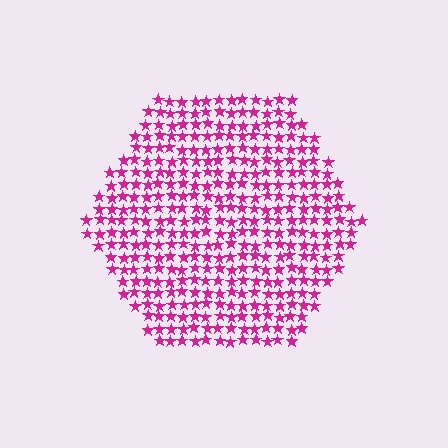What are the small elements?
The small elements are stars.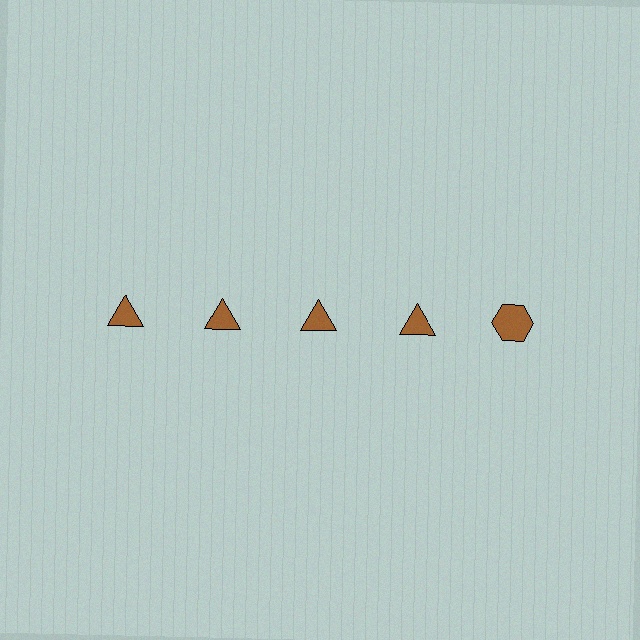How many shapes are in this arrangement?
There are 5 shapes arranged in a grid pattern.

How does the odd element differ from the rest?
It has a different shape: hexagon instead of triangle.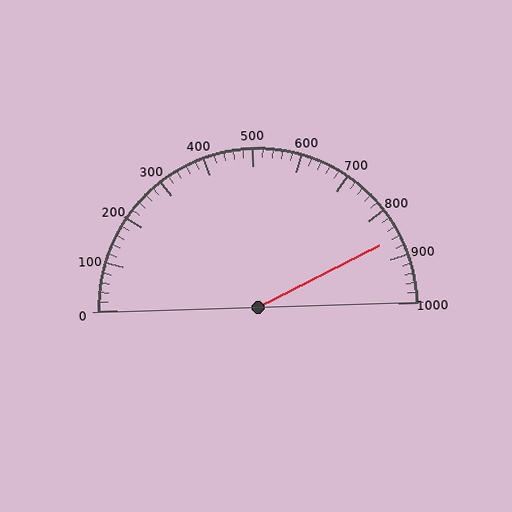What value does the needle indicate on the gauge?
The needle indicates approximately 860.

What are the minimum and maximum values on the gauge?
The gauge ranges from 0 to 1000.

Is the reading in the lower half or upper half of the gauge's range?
The reading is in the upper half of the range (0 to 1000).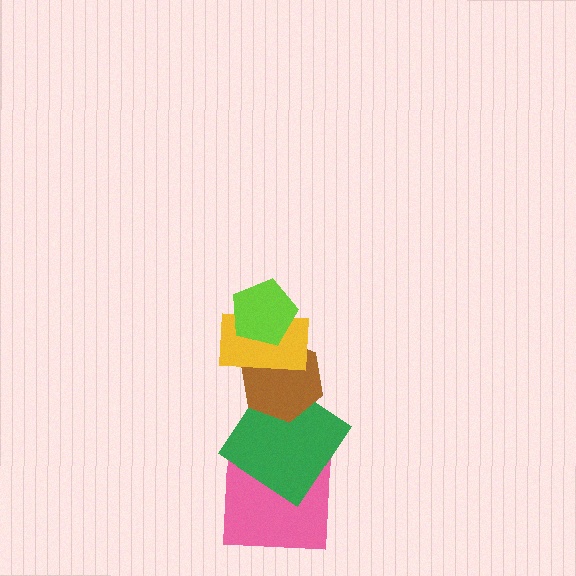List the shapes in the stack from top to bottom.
From top to bottom: the lime pentagon, the yellow rectangle, the brown hexagon, the green diamond, the pink square.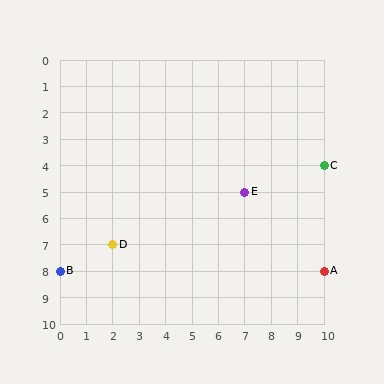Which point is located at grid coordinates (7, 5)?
Point E is at (7, 5).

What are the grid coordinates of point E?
Point E is at grid coordinates (7, 5).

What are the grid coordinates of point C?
Point C is at grid coordinates (10, 4).